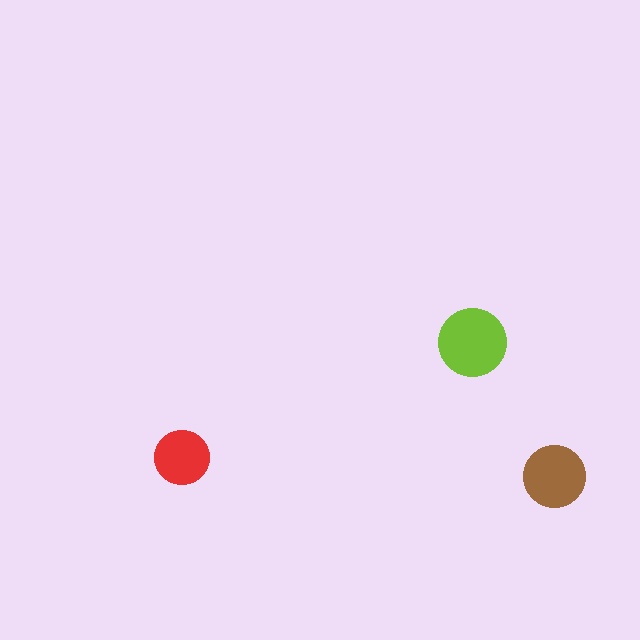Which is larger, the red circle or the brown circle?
The brown one.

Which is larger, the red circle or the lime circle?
The lime one.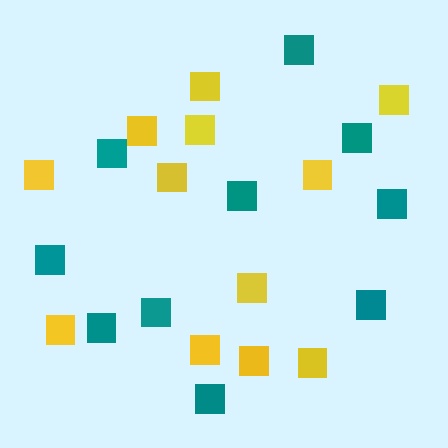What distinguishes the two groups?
There are 2 groups: one group of teal squares (10) and one group of yellow squares (12).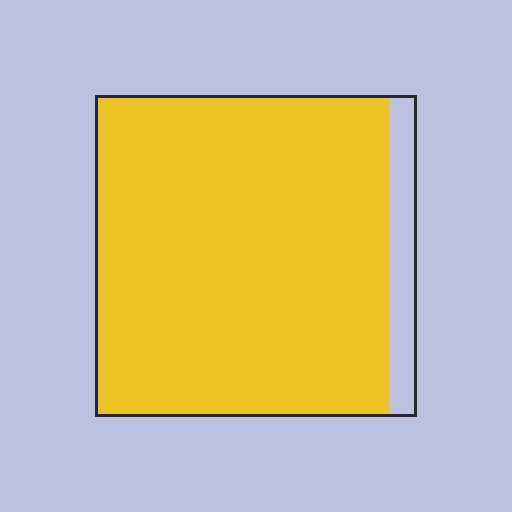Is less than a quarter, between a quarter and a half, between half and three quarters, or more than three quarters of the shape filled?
More than three quarters.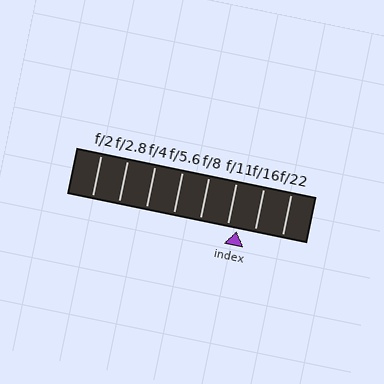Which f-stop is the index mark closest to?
The index mark is closest to f/11.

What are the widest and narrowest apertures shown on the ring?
The widest aperture shown is f/2 and the narrowest is f/22.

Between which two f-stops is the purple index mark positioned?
The index mark is between f/11 and f/16.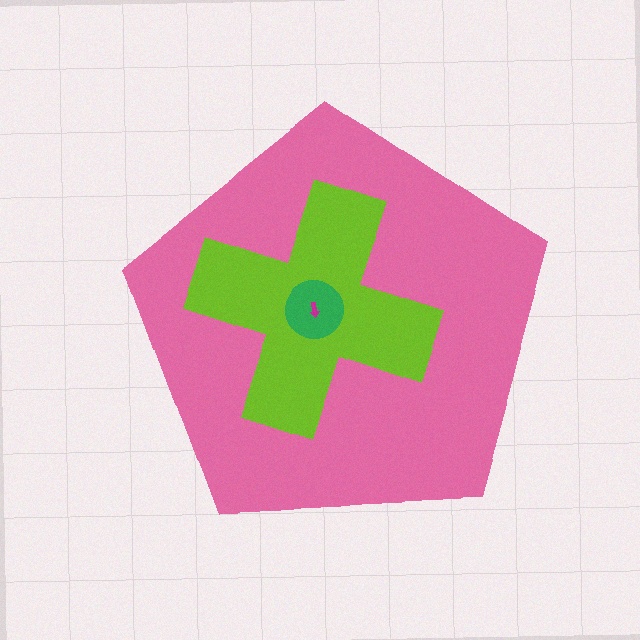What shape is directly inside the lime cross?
The green circle.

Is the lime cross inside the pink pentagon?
Yes.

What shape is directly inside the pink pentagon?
The lime cross.